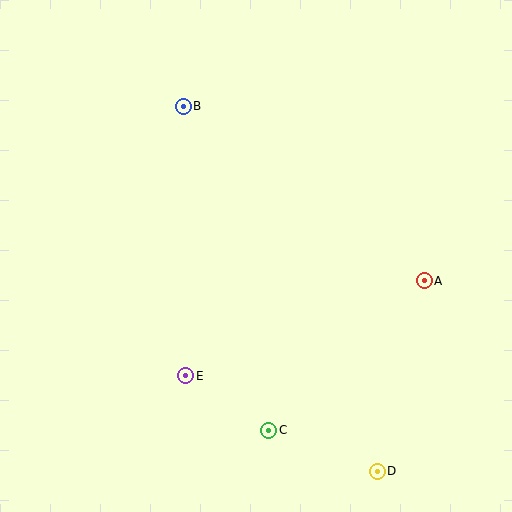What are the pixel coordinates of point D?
Point D is at (377, 471).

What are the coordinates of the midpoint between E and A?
The midpoint between E and A is at (305, 328).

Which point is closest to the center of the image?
Point E at (186, 376) is closest to the center.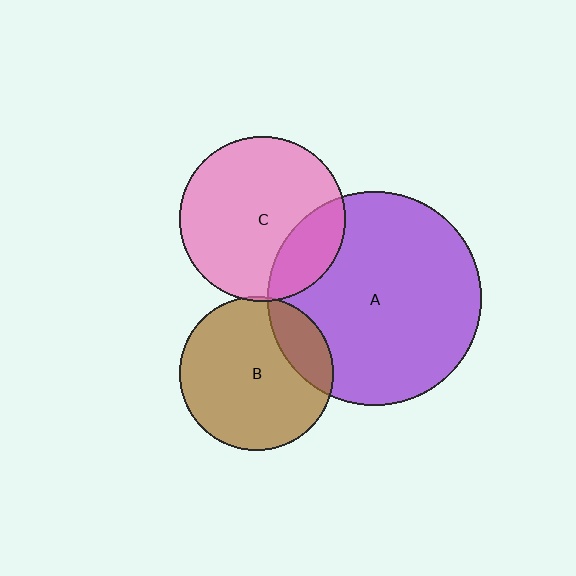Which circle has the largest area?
Circle A (purple).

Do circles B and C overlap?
Yes.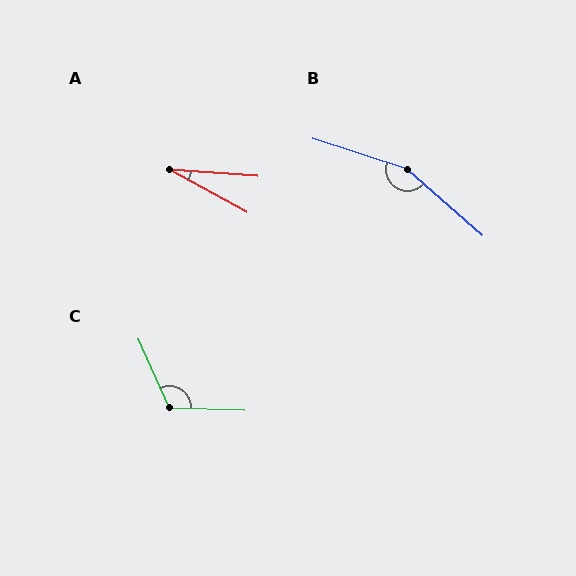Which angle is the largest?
B, at approximately 156 degrees.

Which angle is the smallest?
A, at approximately 24 degrees.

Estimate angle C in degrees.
Approximately 116 degrees.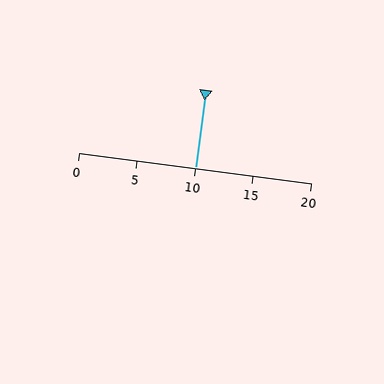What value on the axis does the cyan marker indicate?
The marker indicates approximately 10.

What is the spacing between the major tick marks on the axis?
The major ticks are spaced 5 apart.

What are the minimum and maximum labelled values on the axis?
The axis runs from 0 to 20.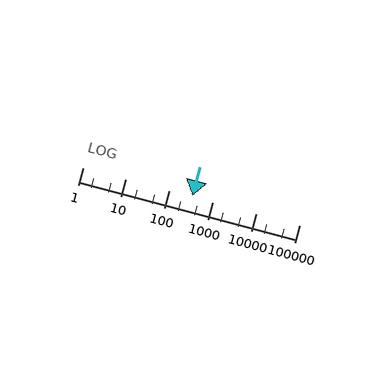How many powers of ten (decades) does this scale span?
The scale spans 5 decades, from 1 to 100000.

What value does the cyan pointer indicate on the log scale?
The pointer indicates approximately 350.